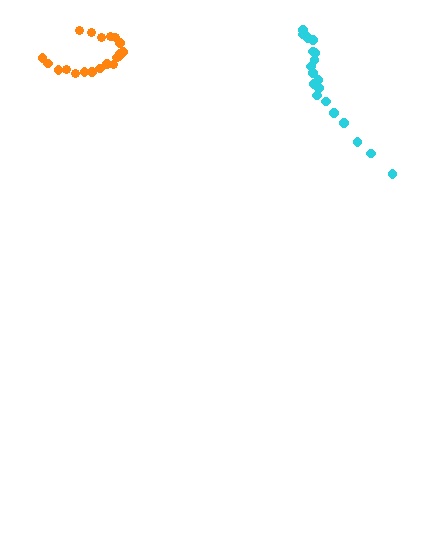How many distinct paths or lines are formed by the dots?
There are 2 distinct paths.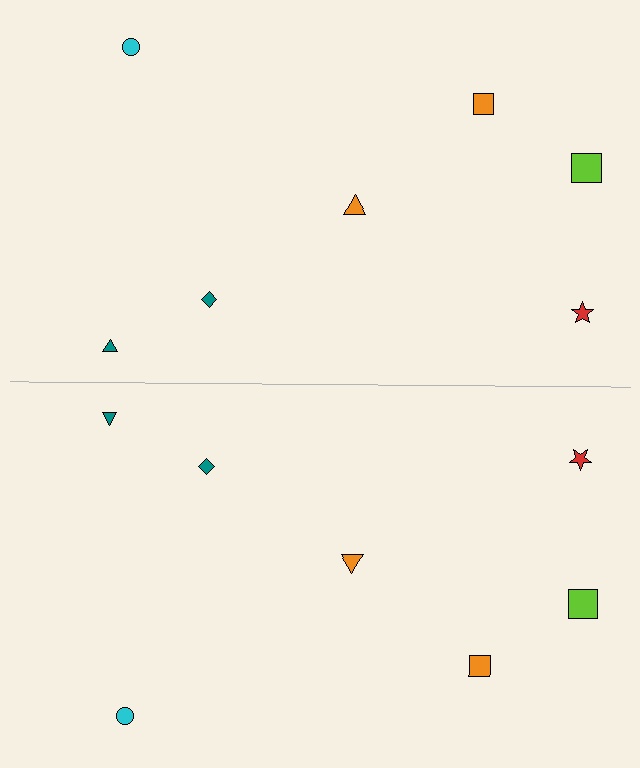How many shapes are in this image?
There are 14 shapes in this image.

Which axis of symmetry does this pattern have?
The pattern has a horizontal axis of symmetry running through the center of the image.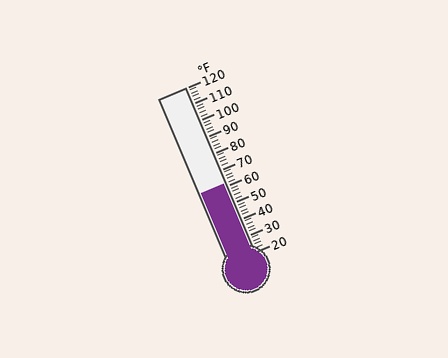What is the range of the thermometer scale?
The thermometer scale ranges from 20°F to 120°F.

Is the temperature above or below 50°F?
The temperature is above 50°F.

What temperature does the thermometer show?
The thermometer shows approximately 62°F.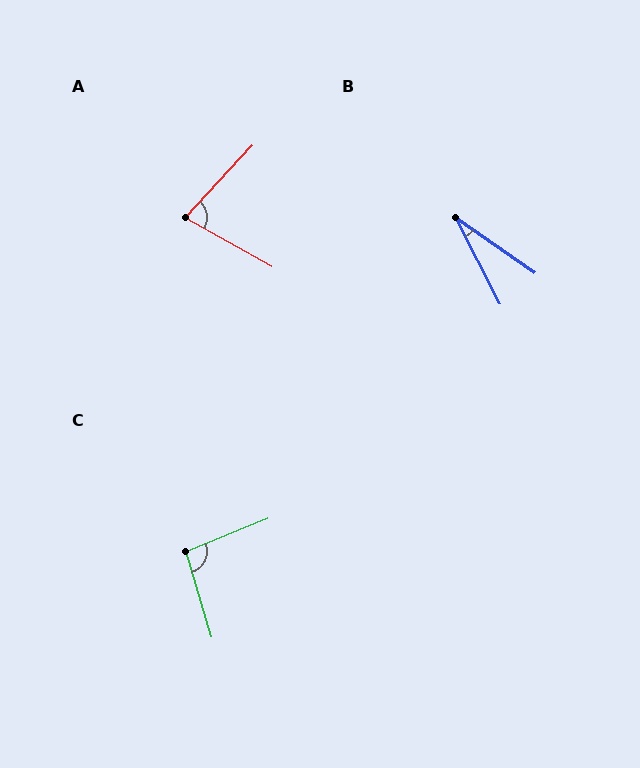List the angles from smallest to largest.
B (28°), A (76°), C (95°).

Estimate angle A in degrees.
Approximately 76 degrees.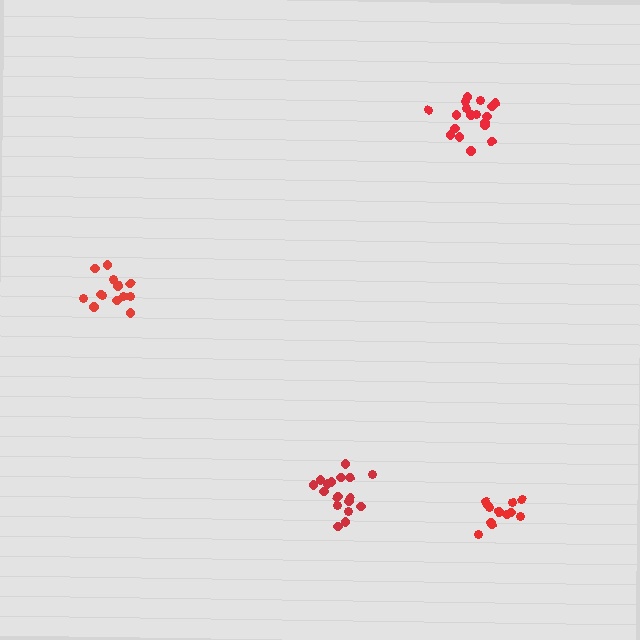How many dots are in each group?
Group 1: 17 dots, Group 2: 18 dots, Group 3: 13 dots, Group 4: 12 dots (60 total).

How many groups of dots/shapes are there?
There are 4 groups.